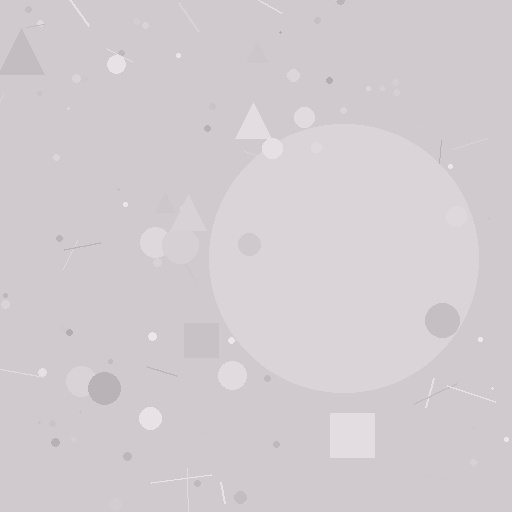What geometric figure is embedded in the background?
A circle is embedded in the background.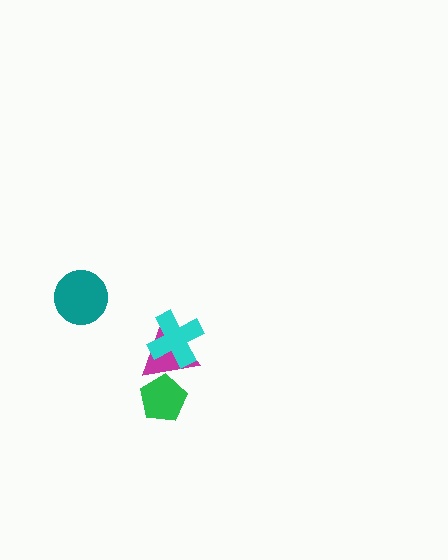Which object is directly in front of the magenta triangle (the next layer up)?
The cyan cross is directly in front of the magenta triangle.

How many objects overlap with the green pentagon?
1 object overlaps with the green pentagon.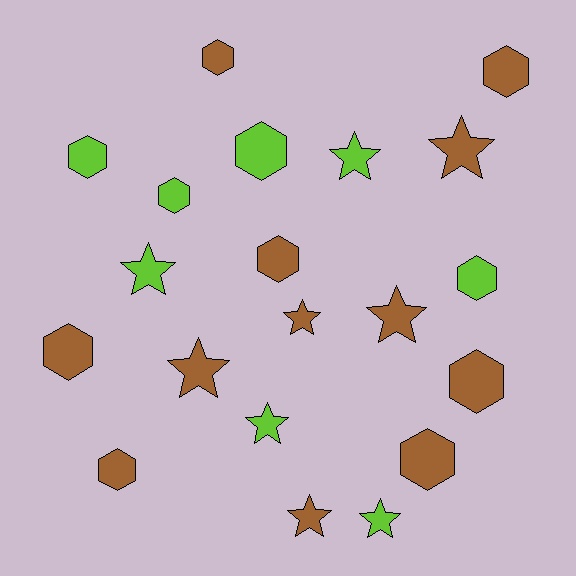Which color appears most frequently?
Brown, with 12 objects.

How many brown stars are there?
There are 5 brown stars.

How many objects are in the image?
There are 20 objects.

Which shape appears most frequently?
Hexagon, with 11 objects.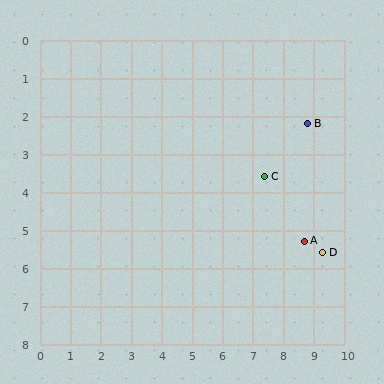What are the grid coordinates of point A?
Point A is at approximately (8.7, 5.3).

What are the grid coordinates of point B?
Point B is at approximately (8.8, 2.2).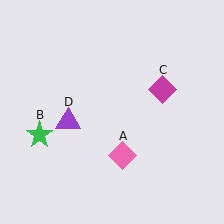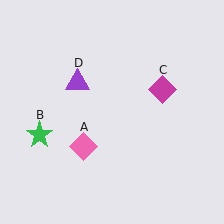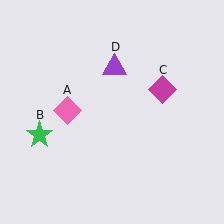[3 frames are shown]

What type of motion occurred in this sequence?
The pink diamond (object A), purple triangle (object D) rotated clockwise around the center of the scene.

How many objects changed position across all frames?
2 objects changed position: pink diamond (object A), purple triangle (object D).